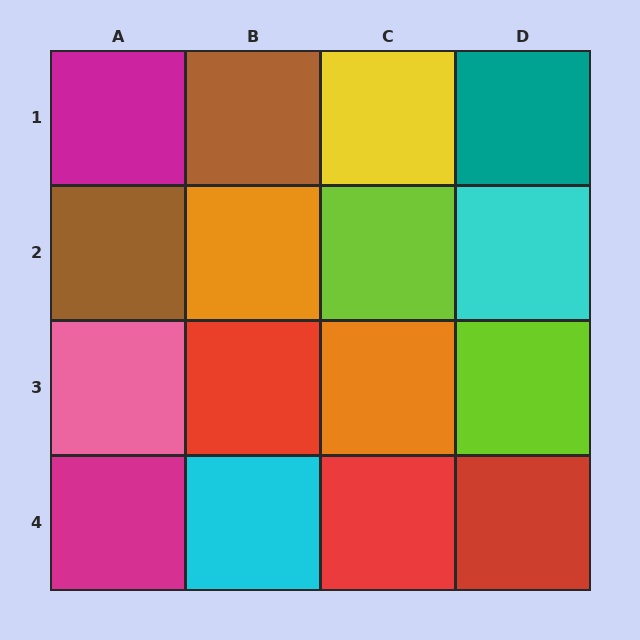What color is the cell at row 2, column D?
Cyan.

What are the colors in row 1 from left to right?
Magenta, brown, yellow, teal.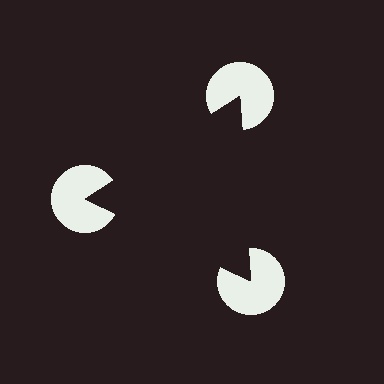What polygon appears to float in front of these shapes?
An illusory triangle — its edges are inferred from the aligned wedge cuts in the pac-man discs, not physically drawn.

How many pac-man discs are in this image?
There are 3 — one at each vertex of the illusory triangle.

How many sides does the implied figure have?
3 sides.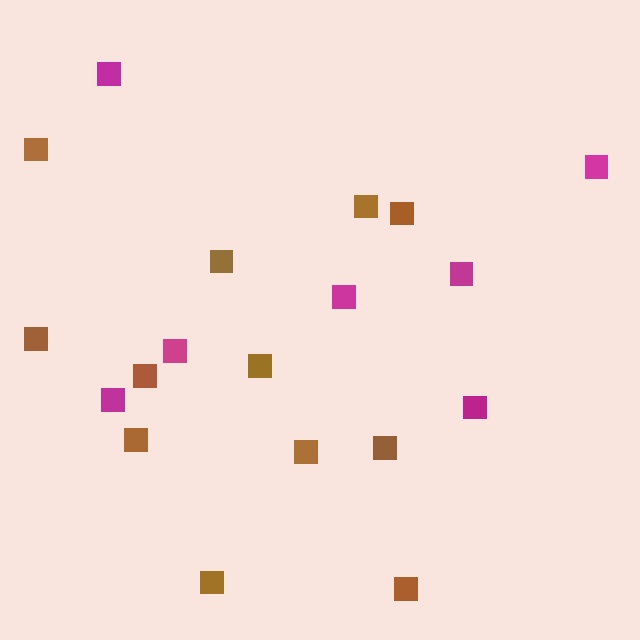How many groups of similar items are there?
There are 2 groups: one group of magenta squares (7) and one group of brown squares (12).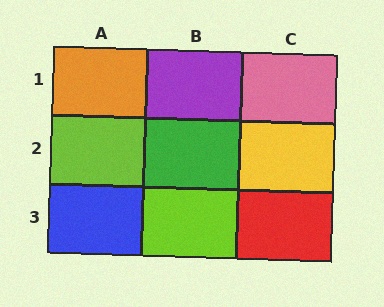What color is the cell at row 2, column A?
Lime.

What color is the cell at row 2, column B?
Green.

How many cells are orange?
1 cell is orange.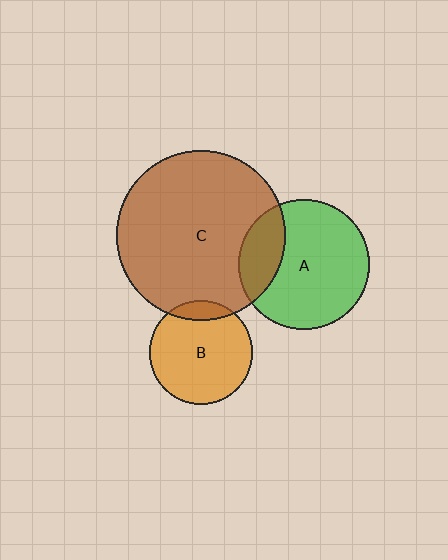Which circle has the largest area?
Circle C (brown).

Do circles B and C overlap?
Yes.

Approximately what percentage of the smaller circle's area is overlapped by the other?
Approximately 10%.